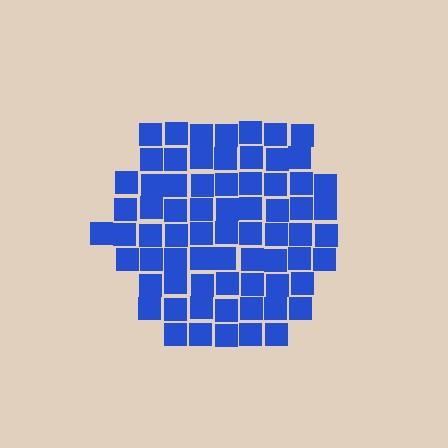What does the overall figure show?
The overall figure shows a hexagon.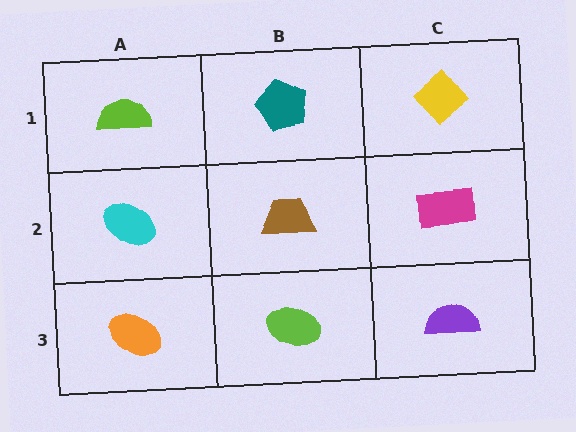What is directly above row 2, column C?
A yellow diamond.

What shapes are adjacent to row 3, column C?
A magenta rectangle (row 2, column C), a lime ellipse (row 3, column B).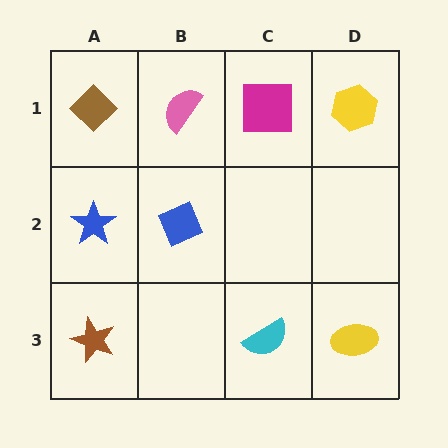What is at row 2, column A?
A blue star.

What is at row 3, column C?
A cyan semicircle.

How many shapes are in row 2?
2 shapes.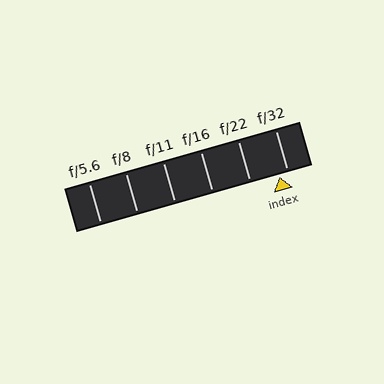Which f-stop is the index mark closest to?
The index mark is closest to f/32.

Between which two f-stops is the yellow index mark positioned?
The index mark is between f/22 and f/32.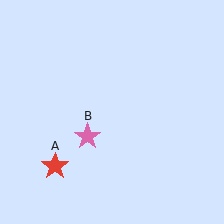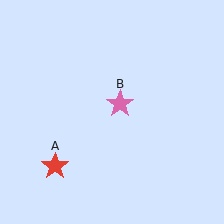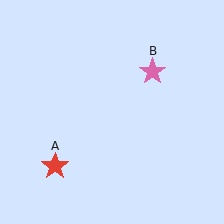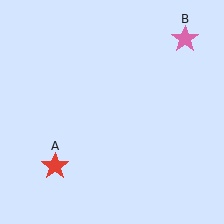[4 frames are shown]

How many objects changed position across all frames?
1 object changed position: pink star (object B).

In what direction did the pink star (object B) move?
The pink star (object B) moved up and to the right.